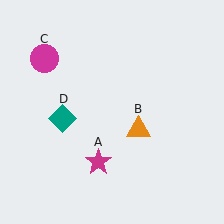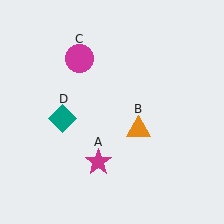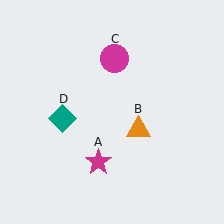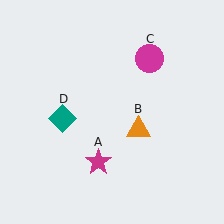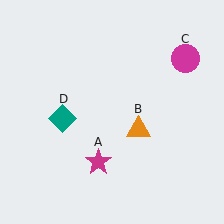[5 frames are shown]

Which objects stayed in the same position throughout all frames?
Magenta star (object A) and orange triangle (object B) and teal diamond (object D) remained stationary.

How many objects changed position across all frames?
1 object changed position: magenta circle (object C).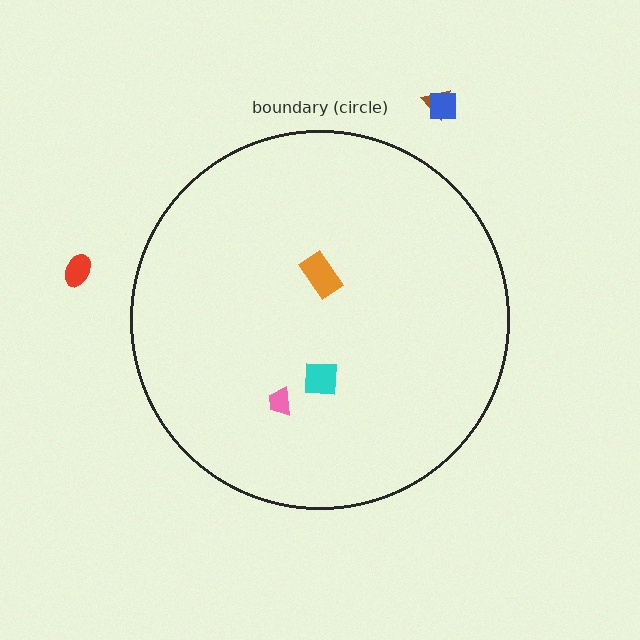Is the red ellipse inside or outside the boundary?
Outside.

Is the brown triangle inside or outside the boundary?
Outside.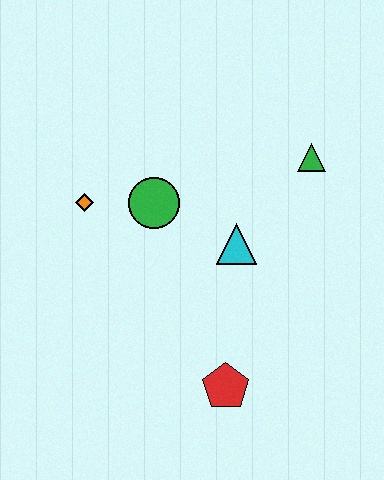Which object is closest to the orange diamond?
The green circle is closest to the orange diamond.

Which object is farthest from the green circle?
The red pentagon is farthest from the green circle.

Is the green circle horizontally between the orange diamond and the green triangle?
Yes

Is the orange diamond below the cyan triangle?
No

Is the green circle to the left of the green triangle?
Yes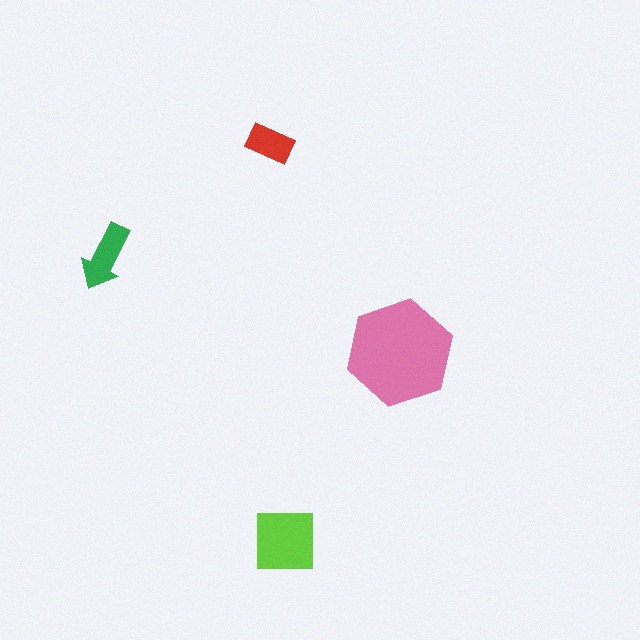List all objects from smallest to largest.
The red rectangle, the green arrow, the lime square, the pink hexagon.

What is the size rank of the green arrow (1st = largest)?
3rd.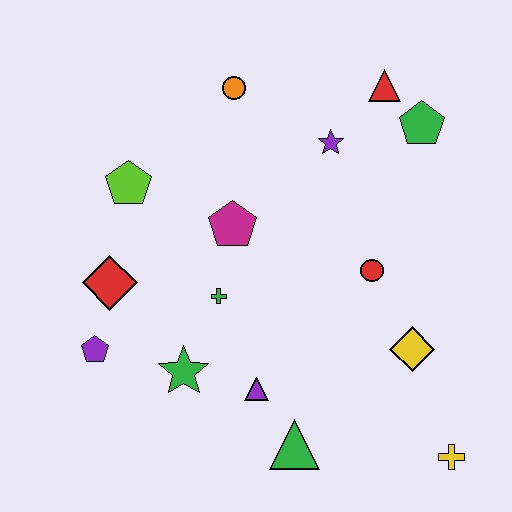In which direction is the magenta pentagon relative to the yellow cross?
The magenta pentagon is above the yellow cross.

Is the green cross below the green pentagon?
Yes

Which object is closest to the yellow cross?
The yellow diamond is closest to the yellow cross.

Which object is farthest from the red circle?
The purple pentagon is farthest from the red circle.